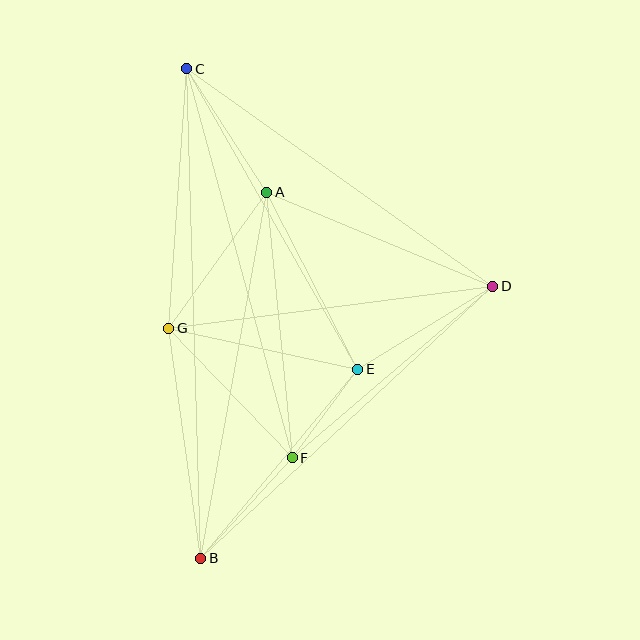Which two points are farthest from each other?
Points B and C are farthest from each other.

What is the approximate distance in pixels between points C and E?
The distance between C and E is approximately 345 pixels.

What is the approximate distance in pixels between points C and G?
The distance between C and G is approximately 260 pixels.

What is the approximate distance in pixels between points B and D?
The distance between B and D is approximately 399 pixels.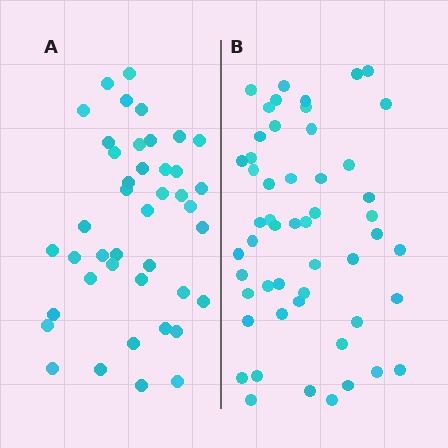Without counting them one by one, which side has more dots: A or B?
Region B (the right region) has more dots.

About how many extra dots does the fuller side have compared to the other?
Region B has roughly 10 or so more dots than region A.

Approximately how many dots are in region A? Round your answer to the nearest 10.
About 40 dots. (The exact count is 42, which rounds to 40.)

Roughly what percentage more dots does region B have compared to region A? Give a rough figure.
About 25% more.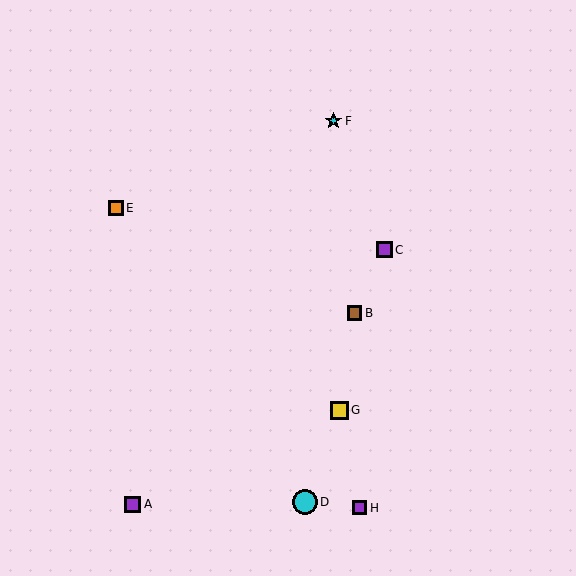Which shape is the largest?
The cyan circle (labeled D) is the largest.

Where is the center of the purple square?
The center of the purple square is at (133, 504).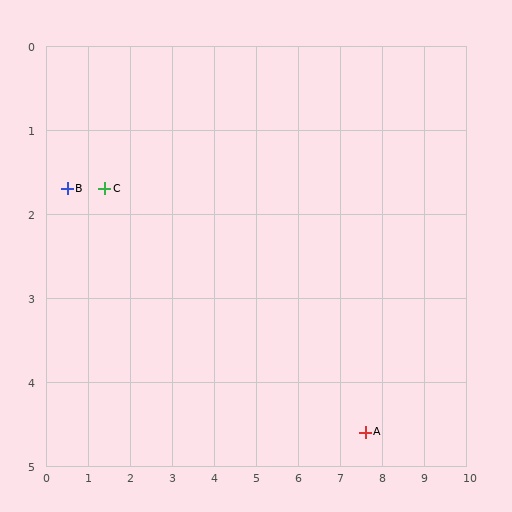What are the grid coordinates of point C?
Point C is at approximately (1.4, 1.7).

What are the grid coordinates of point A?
Point A is at approximately (7.6, 4.6).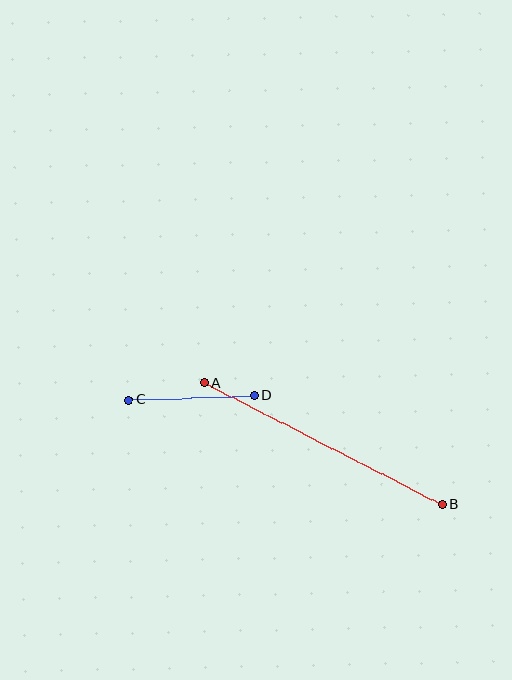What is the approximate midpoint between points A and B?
The midpoint is at approximately (323, 444) pixels.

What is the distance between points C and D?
The distance is approximately 125 pixels.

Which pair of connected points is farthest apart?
Points A and B are farthest apart.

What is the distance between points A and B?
The distance is approximately 268 pixels.